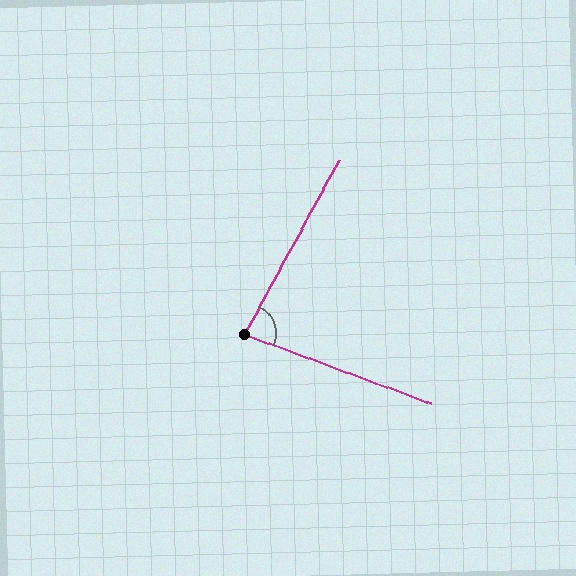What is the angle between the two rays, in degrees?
Approximately 82 degrees.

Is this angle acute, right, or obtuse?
It is acute.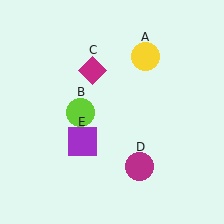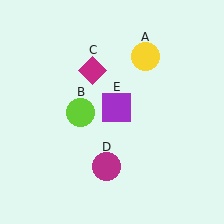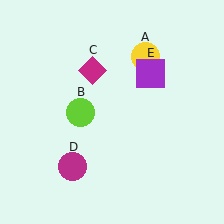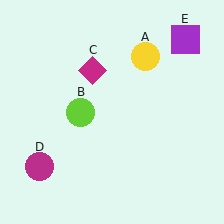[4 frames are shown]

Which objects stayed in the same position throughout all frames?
Yellow circle (object A) and lime circle (object B) and magenta diamond (object C) remained stationary.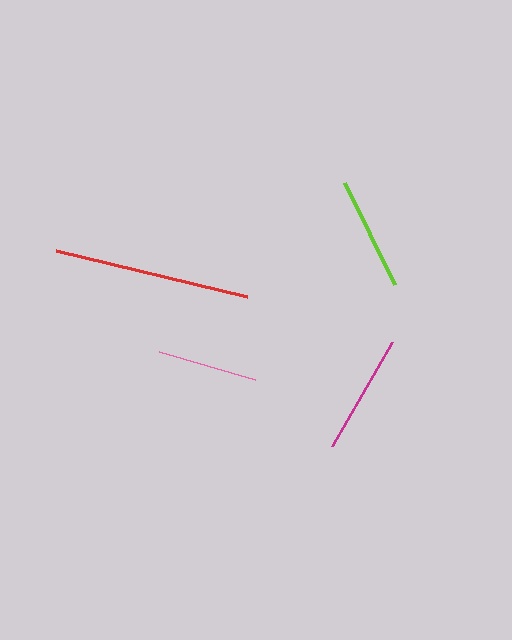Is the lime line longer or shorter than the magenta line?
The magenta line is longer than the lime line.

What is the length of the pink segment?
The pink segment is approximately 100 pixels long.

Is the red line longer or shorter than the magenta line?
The red line is longer than the magenta line.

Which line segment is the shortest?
The pink line is the shortest at approximately 100 pixels.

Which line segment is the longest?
The red line is the longest at approximately 196 pixels.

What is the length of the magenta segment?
The magenta segment is approximately 120 pixels long.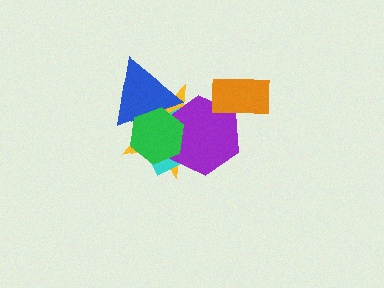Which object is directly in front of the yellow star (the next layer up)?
The cyan square is directly in front of the yellow star.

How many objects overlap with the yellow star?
4 objects overlap with the yellow star.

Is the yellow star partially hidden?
Yes, it is partially covered by another shape.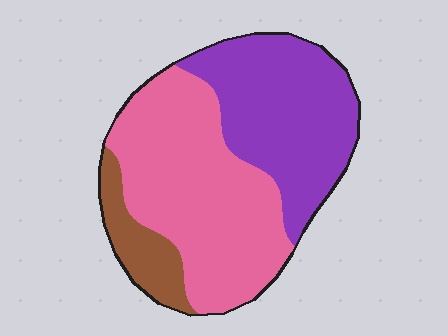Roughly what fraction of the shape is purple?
Purple takes up between a third and a half of the shape.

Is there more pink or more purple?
Pink.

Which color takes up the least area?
Brown, at roughly 10%.